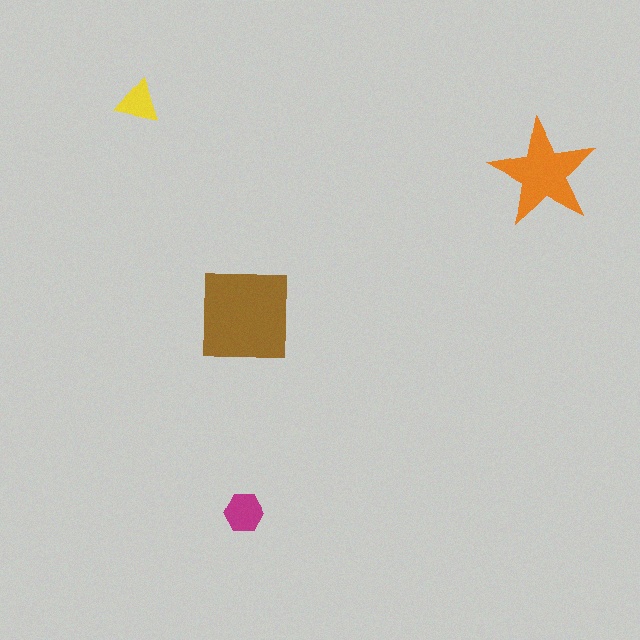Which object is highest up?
The yellow triangle is topmost.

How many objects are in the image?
There are 4 objects in the image.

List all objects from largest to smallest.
The brown square, the orange star, the magenta hexagon, the yellow triangle.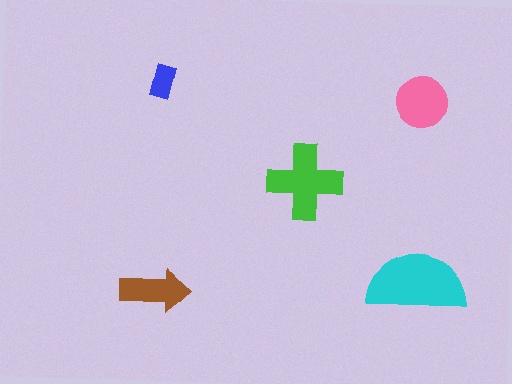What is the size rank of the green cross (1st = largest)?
2nd.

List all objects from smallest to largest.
The blue rectangle, the brown arrow, the pink circle, the green cross, the cyan semicircle.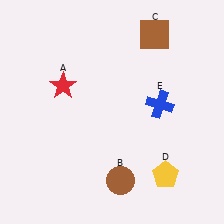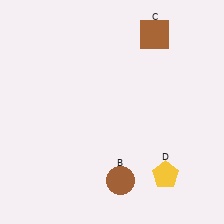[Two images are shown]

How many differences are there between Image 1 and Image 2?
There are 2 differences between the two images.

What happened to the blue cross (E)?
The blue cross (E) was removed in Image 2. It was in the top-right area of Image 1.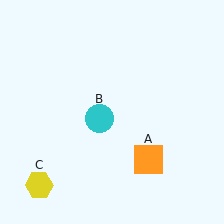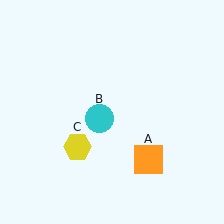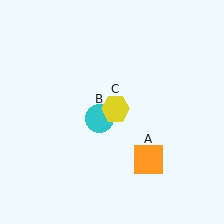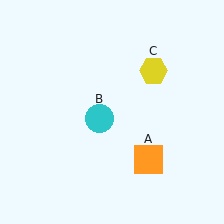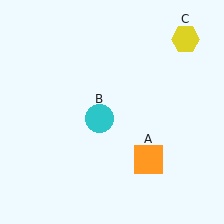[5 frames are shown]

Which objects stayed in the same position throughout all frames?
Orange square (object A) and cyan circle (object B) remained stationary.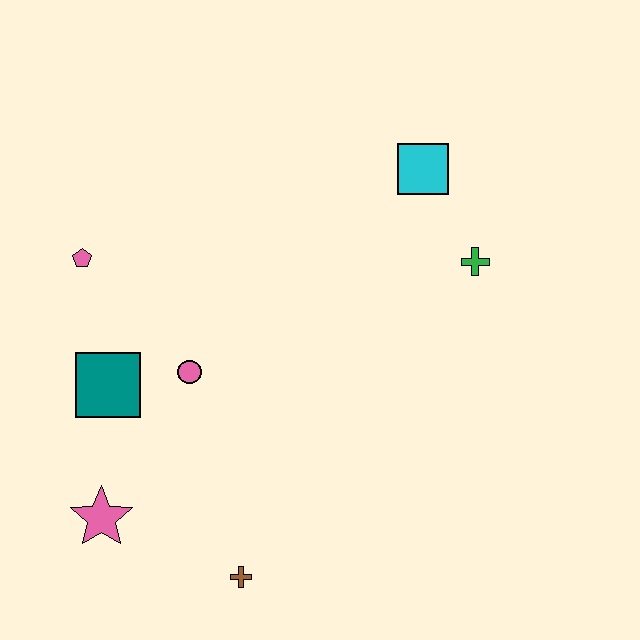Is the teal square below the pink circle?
Yes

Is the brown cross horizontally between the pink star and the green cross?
Yes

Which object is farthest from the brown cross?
The cyan square is farthest from the brown cross.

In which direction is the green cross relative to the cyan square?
The green cross is below the cyan square.